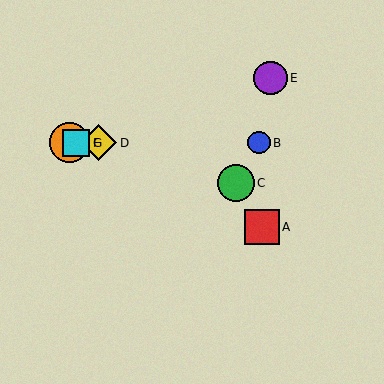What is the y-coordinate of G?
Object G is at y≈143.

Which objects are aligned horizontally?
Objects B, D, F, G are aligned horizontally.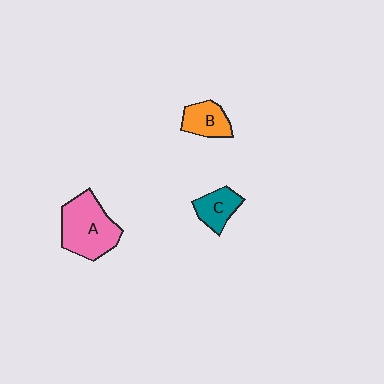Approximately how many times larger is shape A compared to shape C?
Approximately 2.0 times.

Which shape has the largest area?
Shape A (pink).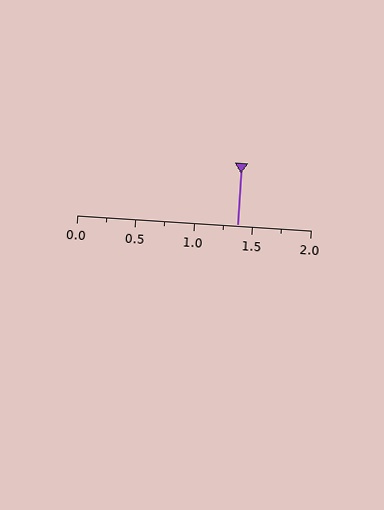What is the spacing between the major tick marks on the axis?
The major ticks are spaced 0.5 apart.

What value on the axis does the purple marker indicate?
The marker indicates approximately 1.38.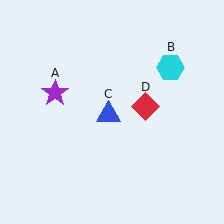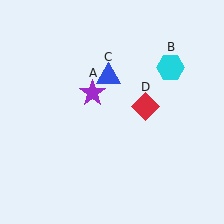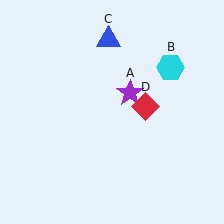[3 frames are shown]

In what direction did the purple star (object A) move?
The purple star (object A) moved right.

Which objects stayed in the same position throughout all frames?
Cyan hexagon (object B) and red diamond (object D) remained stationary.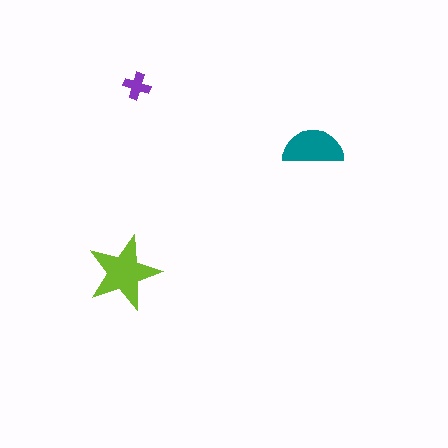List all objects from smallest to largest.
The purple cross, the teal semicircle, the lime star.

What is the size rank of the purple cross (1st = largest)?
3rd.